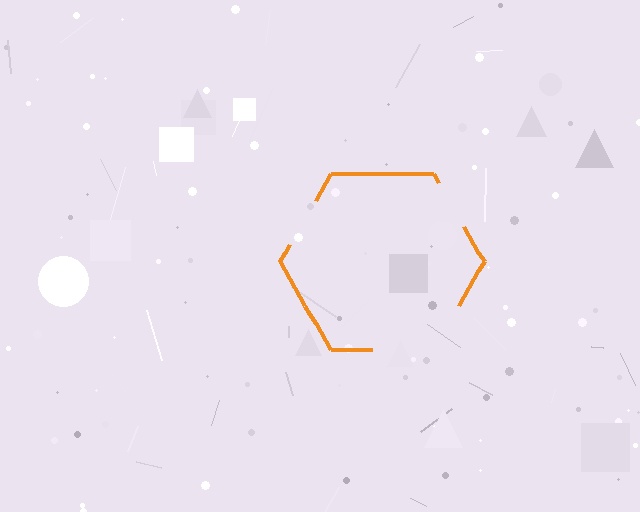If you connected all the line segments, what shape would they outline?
They would outline a hexagon.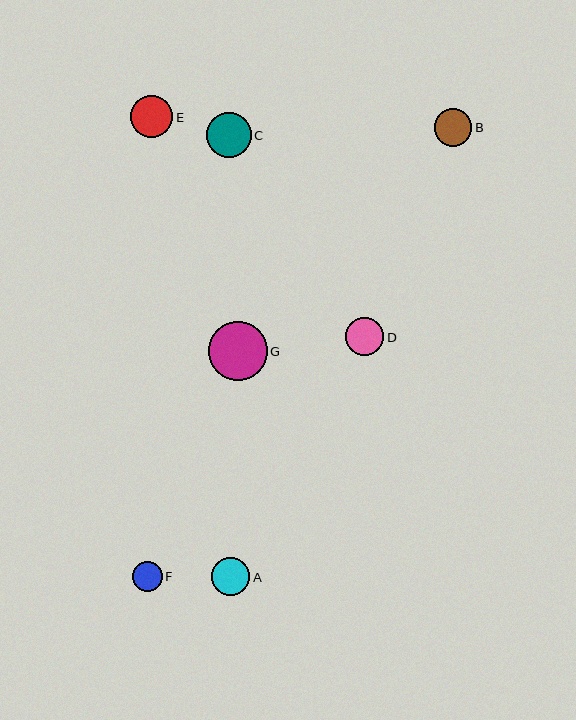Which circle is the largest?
Circle G is the largest with a size of approximately 58 pixels.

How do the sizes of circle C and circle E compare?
Circle C and circle E are approximately the same size.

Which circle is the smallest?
Circle F is the smallest with a size of approximately 30 pixels.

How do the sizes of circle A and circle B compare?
Circle A and circle B are approximately the same size.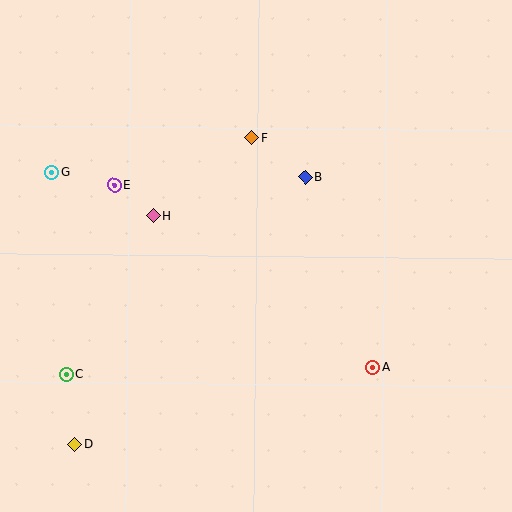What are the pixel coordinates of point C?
Point C is at (66, 374).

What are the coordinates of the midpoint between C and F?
The midpoint between C and F is at (159, 256).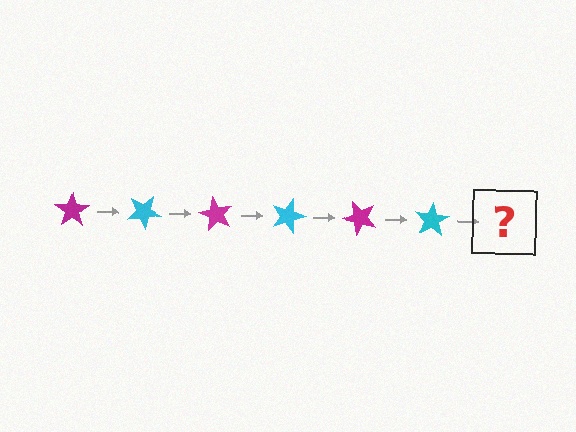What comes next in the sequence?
The next element should be a magenta star, rotated 180 degrees from the start.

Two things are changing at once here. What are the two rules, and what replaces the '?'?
The two rules are that it rotates 30 degrees each step and the color cycles through magenta and cyan. The '?' should be a magenta star, rotated 180 degrees from the start.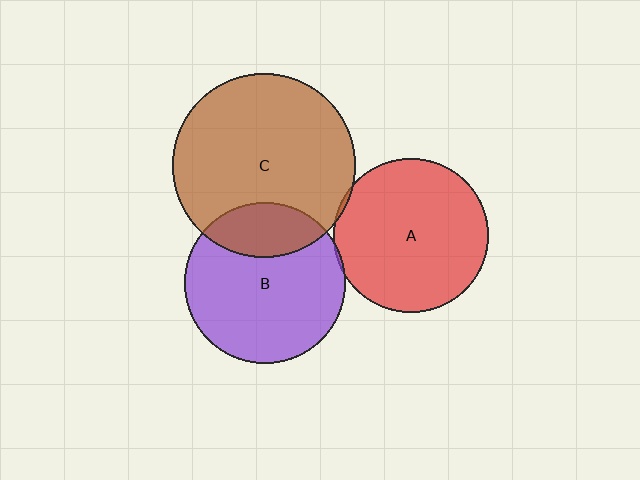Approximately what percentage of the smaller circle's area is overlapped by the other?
Approximately 25%.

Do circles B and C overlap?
Yes.